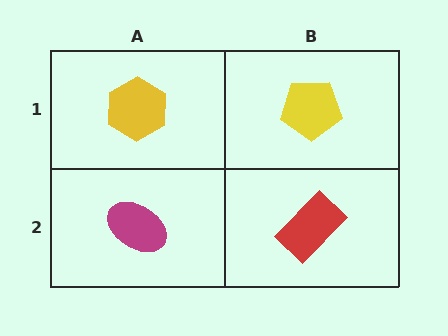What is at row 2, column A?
A magenta ellipse.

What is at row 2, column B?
A red rectangle.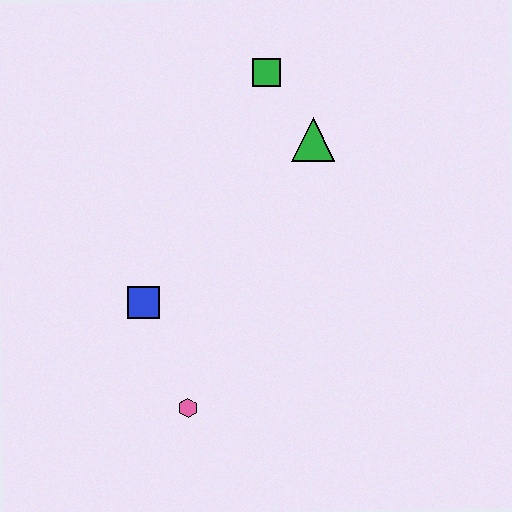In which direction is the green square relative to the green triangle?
The green square is above the green triangle.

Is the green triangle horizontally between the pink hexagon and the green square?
No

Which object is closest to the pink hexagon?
The blue square is closest to the pink hexagon.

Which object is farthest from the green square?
The pink hexagon is farthest from the green square.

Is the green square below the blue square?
No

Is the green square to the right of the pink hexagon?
Yes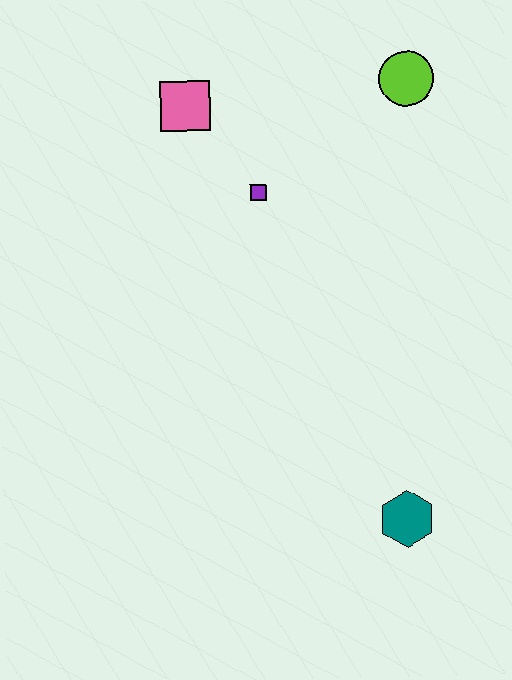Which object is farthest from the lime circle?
The teal hexagon is farthest from the lime circle.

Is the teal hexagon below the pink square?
Yes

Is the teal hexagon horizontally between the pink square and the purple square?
No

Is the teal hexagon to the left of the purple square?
No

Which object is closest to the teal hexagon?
The purple square is closest to the teal hexagon.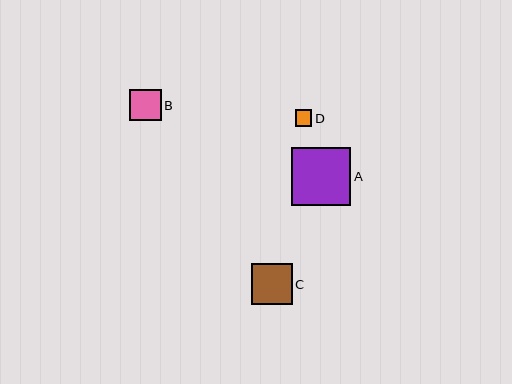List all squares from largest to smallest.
From largest to smallest: A, C, B, D.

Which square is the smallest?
Square D is the smallest with a size of approximately 17 pixels.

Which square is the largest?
Square A is the largest with a size of approximately 59 pixels.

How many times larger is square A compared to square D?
Square A is approximately 3.5 times the size of square D.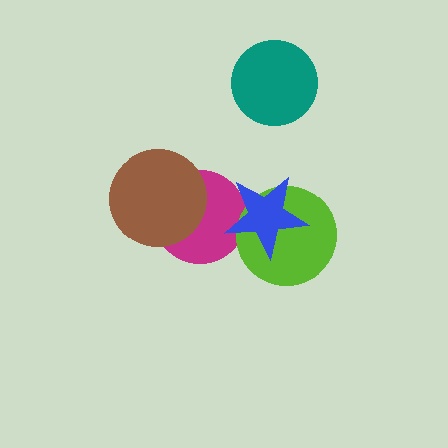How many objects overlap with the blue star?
2 objects overlap with the blue star.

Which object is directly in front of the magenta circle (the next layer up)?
The brown circle is directly in front of the magenta circle.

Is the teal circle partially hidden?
No, no other shape covers it.